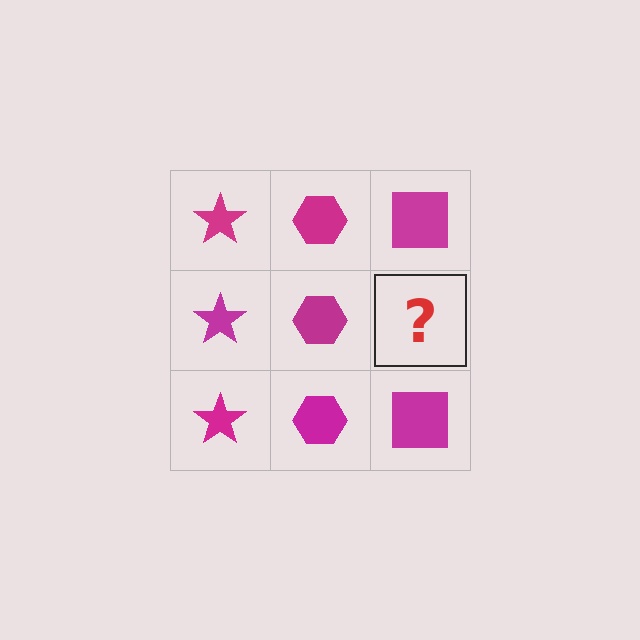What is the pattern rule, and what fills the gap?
The rule is that each column has a consistent shape. The gap should be filled with a magenta square.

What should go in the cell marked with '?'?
The missing cell should contain a magenta square.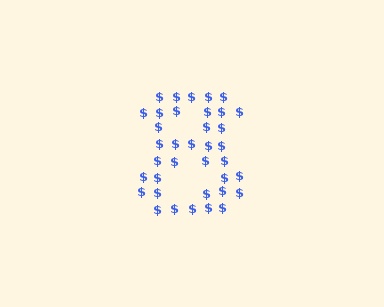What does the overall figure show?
The overall figure shows the digit 8.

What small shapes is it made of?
It is made of small dollar signs.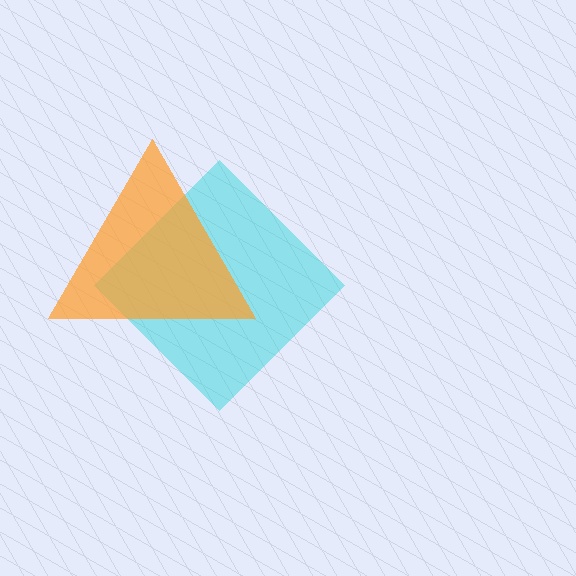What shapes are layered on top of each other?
The layered shapes are: a cyan diamond, an orange triangle.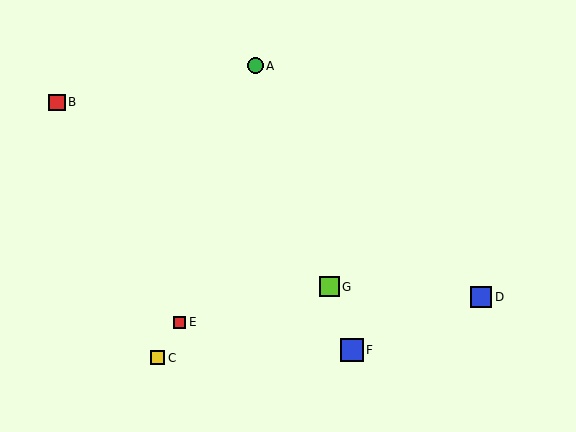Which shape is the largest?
The blue square (labeled F) is the largest.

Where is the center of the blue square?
The center of the blue square is at (481, 297).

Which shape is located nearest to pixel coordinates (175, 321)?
The red square (labeled E) at (180, 322) is nearest to that location.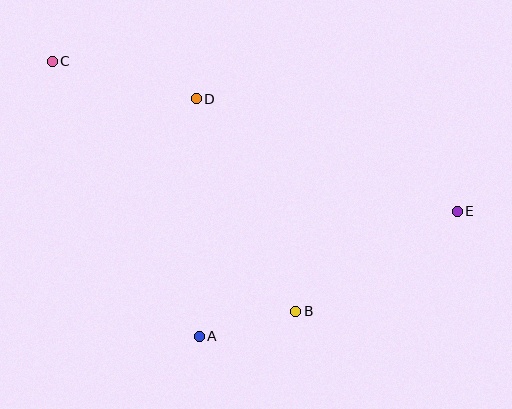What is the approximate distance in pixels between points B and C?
The distance between B and C is approximately 349 pixels.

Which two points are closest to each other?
Points A and B are closest to each other.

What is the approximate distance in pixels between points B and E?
The distance between B and E is approximately 190 pixels.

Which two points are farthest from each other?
Points C and E are farthest from each other.